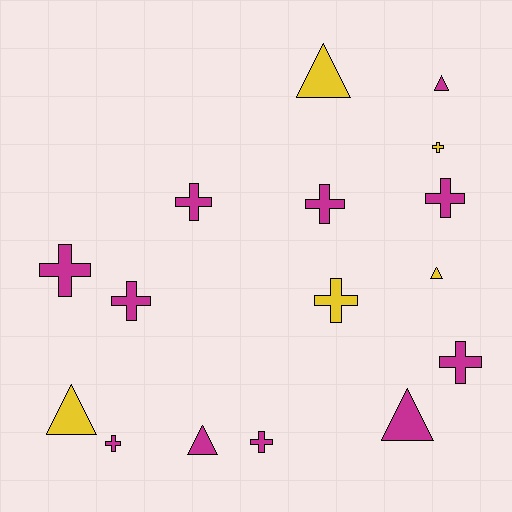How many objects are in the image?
There are 16 objects.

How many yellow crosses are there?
There are 2 yellow crosses.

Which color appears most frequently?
Magenta, with 11 objects.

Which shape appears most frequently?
Cross, with 10 objects.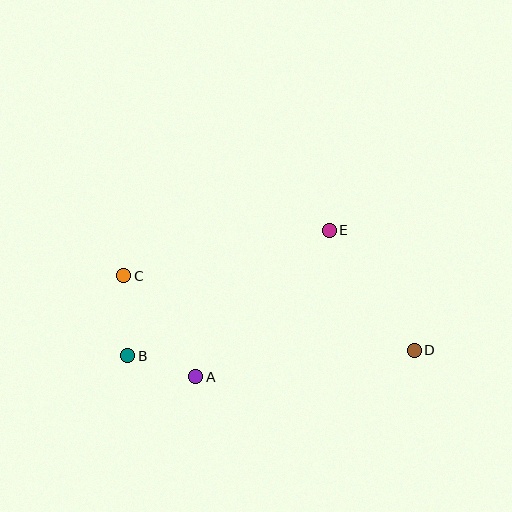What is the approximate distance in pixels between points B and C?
The distance between B and C is approximately 80 pixels.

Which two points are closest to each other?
Points A and B are closest to each other.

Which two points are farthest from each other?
Points C and D are farthest from each other.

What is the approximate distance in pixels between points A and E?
The distance between A and E is approximately 198 pixels.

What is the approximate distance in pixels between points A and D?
The distance between A and D is approximately 220 pixels.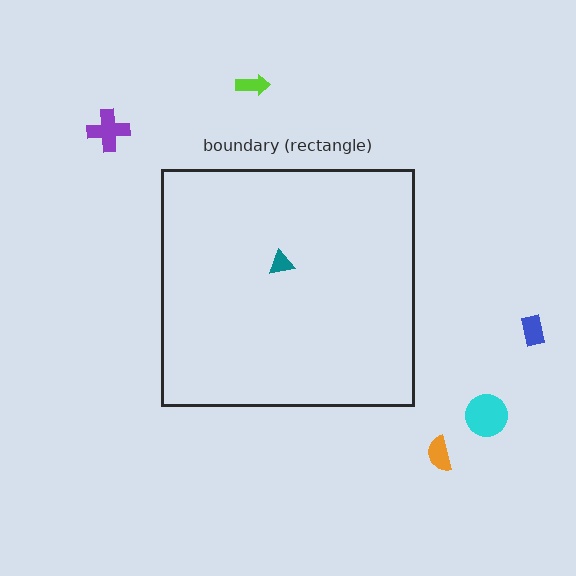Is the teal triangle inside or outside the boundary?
Inside.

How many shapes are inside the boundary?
1 inside, 5 outside.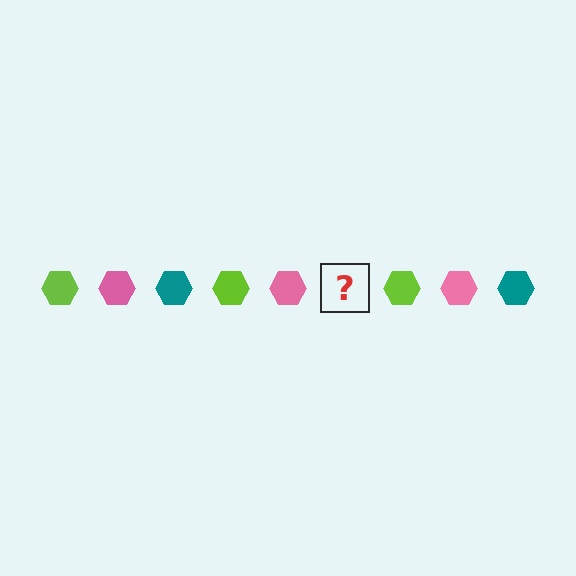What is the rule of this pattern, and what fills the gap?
The rule is that the pattern cycles through lime, pink, teal hexagons. The gap should be filled with a teal hexagon.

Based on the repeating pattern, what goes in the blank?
The blank should be a teal hexagon.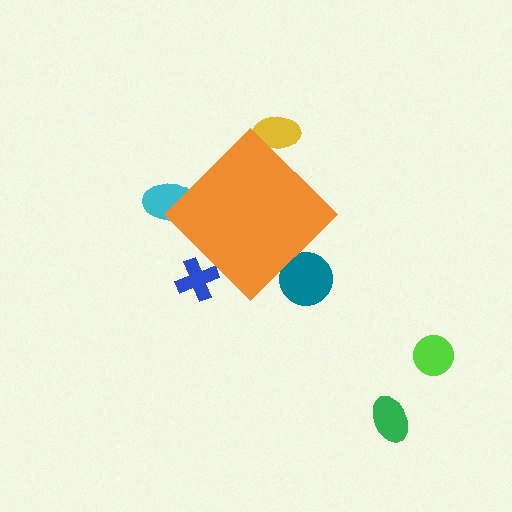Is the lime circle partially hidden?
No, the lime circle is fully visible.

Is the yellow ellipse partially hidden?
Yes, the yellow ellipse is partially hidden behind the orange diamond.